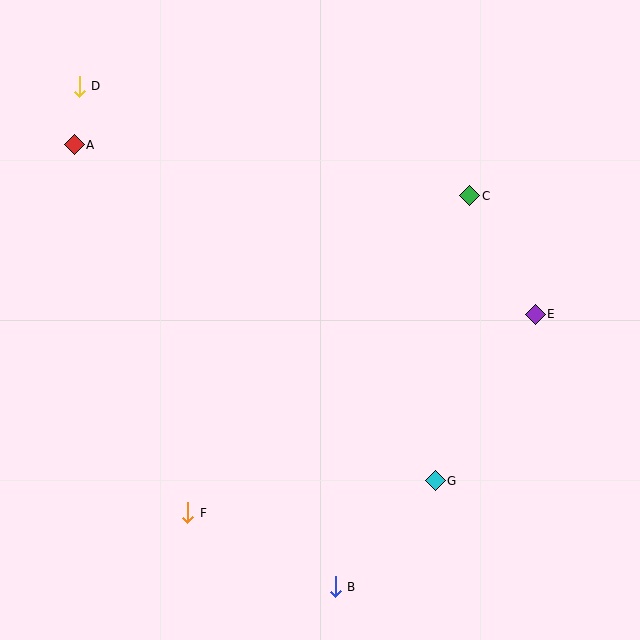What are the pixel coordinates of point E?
Point E is at (535, 314).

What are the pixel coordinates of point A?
Point A is at (74, 145).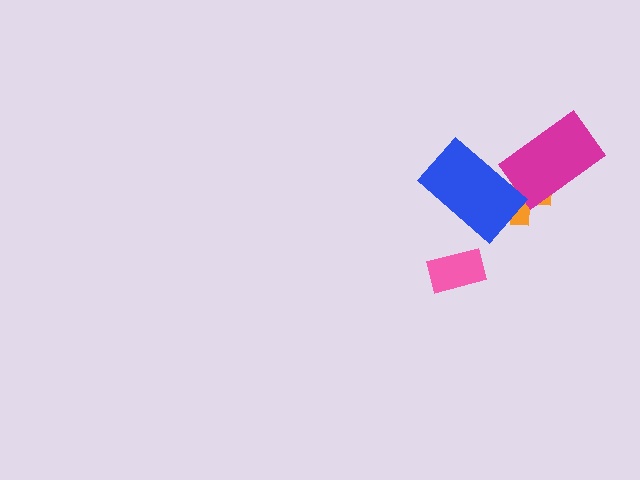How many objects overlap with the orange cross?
2 objects overlap with the orange cross.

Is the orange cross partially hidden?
Yes, it is partially covered by another shape.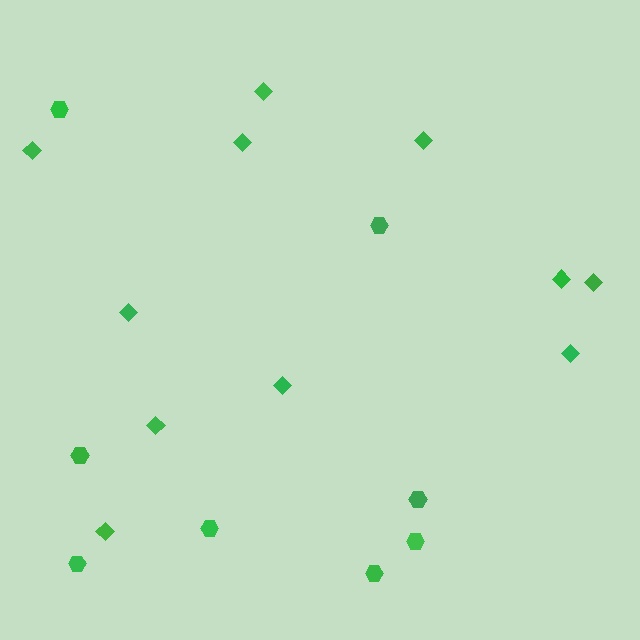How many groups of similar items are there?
There are 2 groups: one group of hexagons (8) and one group of diamonds (11).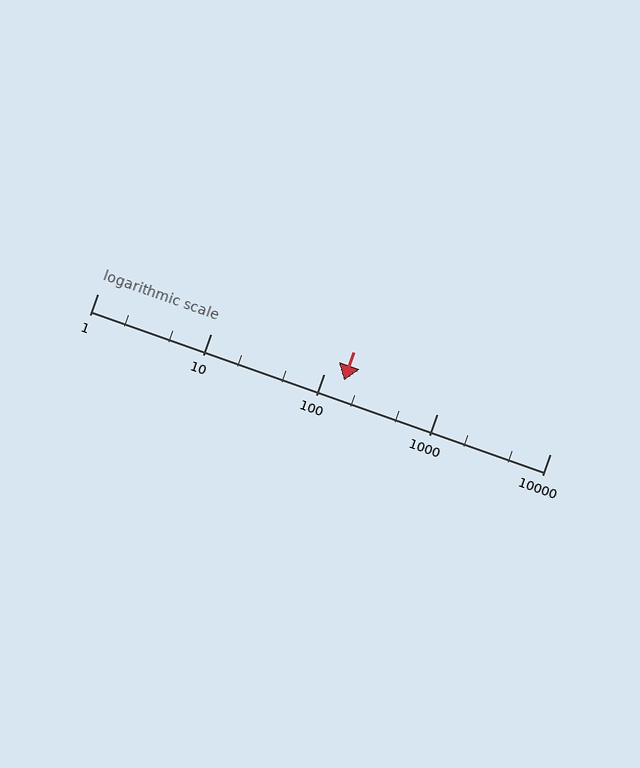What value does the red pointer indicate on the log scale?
The pointer indicates approximately 150.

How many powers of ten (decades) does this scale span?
The scale spans 4 decades, from 1 to 10000.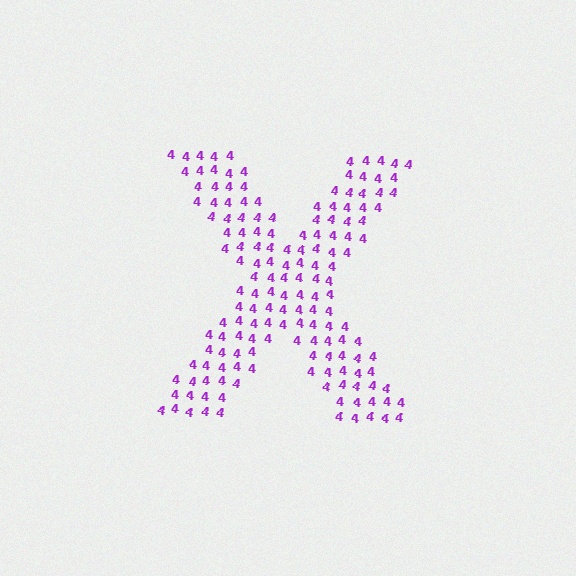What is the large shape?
The large shape is the letter X.